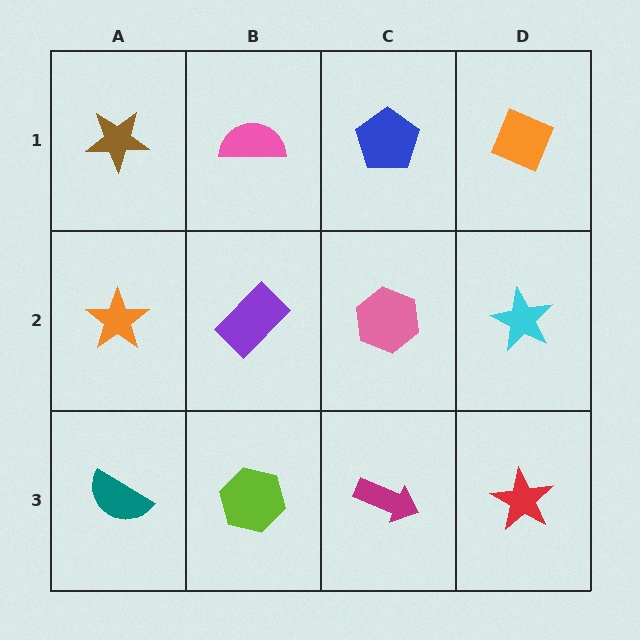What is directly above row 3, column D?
A cyan star.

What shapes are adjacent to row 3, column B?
A purple rectangle (row 2, column B), a teal semicircle (row 3, column A), a magenta arrow (row 3, column C).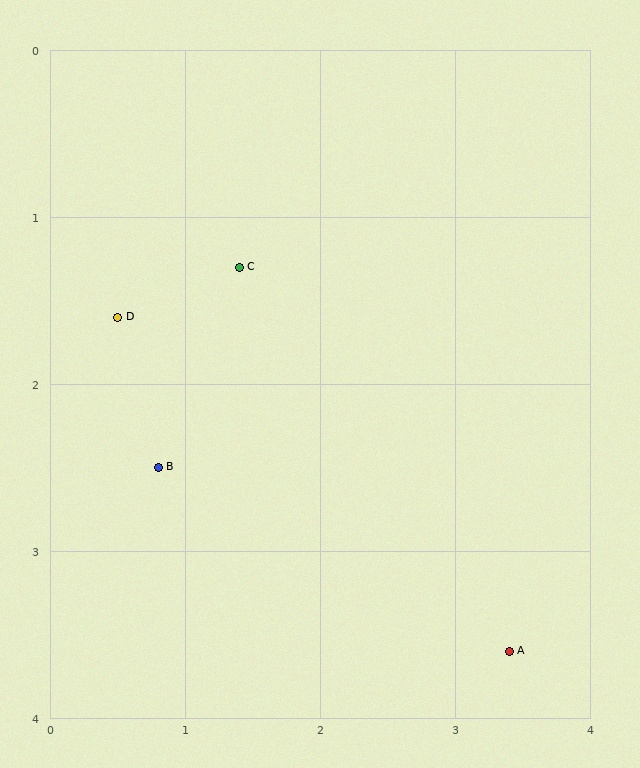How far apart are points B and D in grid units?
Points B and D are about 0.9 grid units apart.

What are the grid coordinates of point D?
Point D is at approximately (0.5, 1.6).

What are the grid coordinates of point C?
Point C is at approximately (1.4, 1.3).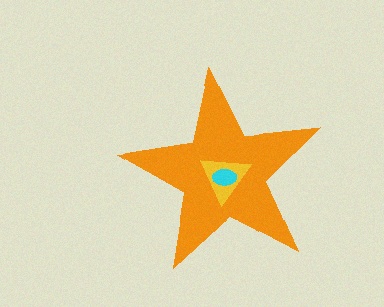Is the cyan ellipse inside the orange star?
Yes.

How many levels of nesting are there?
3.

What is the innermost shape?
The cyan ellipse.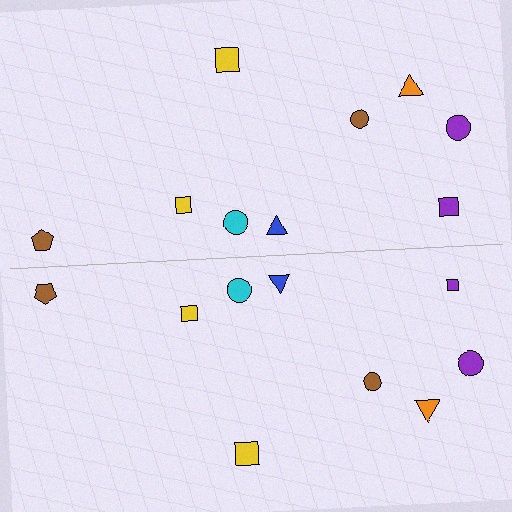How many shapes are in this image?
There are 18 shapes in this image.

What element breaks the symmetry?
The purple square on the bottom side has a different size than its mirror counterpart.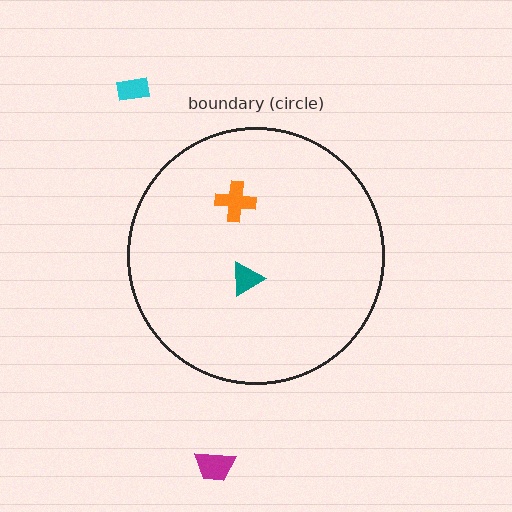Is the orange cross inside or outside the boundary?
Inside.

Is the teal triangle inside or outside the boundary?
Inside.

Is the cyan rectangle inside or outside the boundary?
Outside.